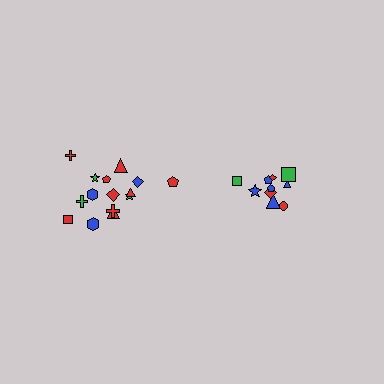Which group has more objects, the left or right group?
The left group.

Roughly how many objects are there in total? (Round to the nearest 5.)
Roughly 25 objects in total.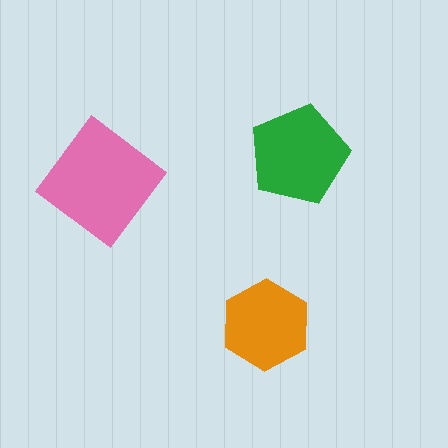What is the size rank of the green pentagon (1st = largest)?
2nd.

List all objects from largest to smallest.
The pink diamond, the green pentagon, the orange hexagon.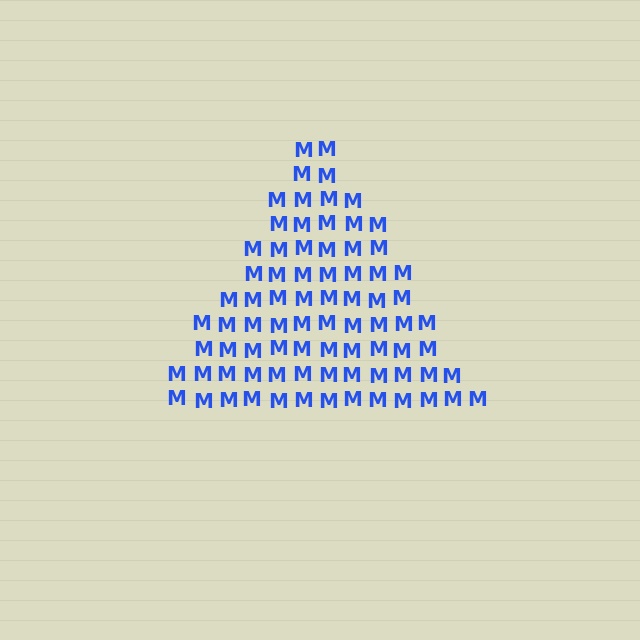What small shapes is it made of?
It is made of small letter M's.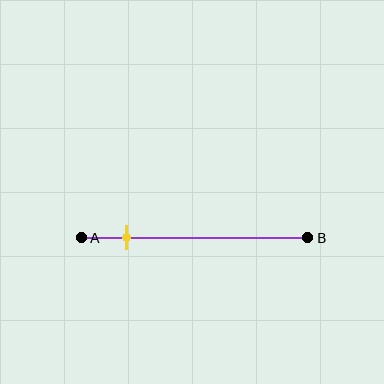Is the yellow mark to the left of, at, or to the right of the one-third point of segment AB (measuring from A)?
The yellow mark is to the left of the one-third point of segment AB.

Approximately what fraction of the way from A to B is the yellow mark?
The yellow mark is approximately 20% of the way from A to B.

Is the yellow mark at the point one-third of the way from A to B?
No, the mark is at about 20% from A, not at the 33% one-third point.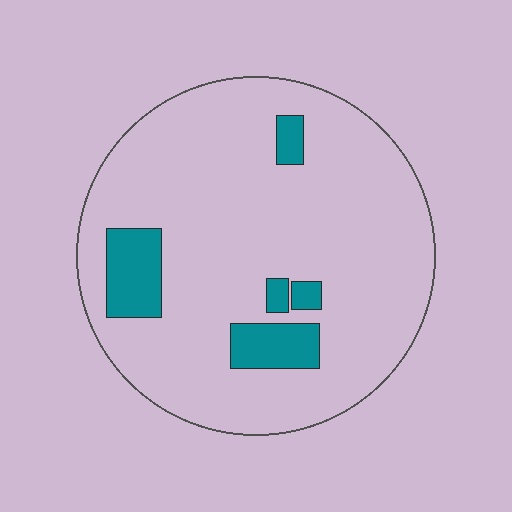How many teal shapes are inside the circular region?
5.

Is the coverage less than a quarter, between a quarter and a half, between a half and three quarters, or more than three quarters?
Less than a quarter.